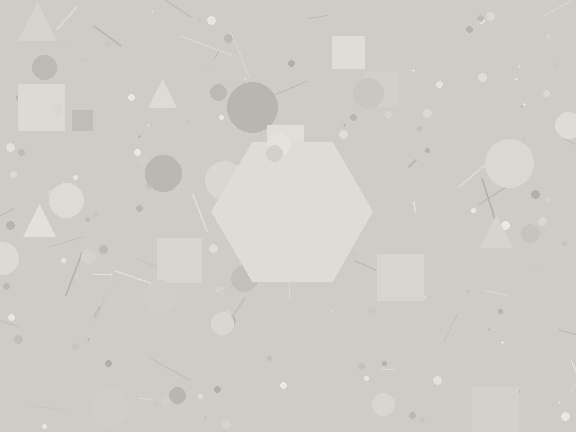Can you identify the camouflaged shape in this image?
The camouflaged shape is a hexagon.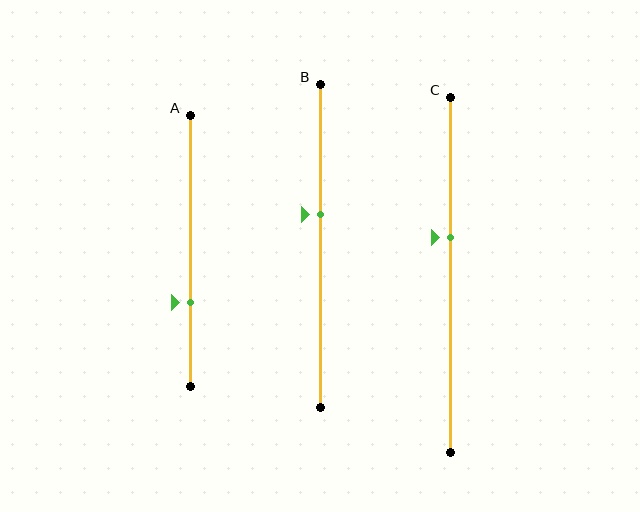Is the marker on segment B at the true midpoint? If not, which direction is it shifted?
No, the marker on segment B is shifted upward by about 10% of the segment length.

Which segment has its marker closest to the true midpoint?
Segment B has its marker closest to the true midpoint.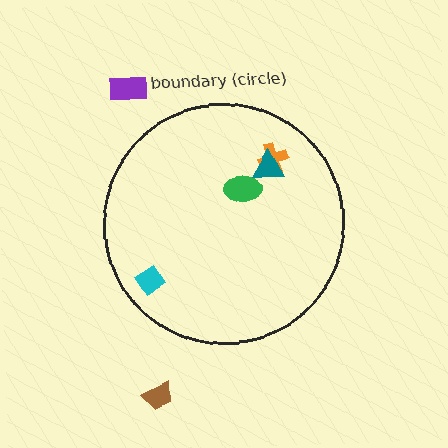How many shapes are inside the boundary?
4 inside, 2 outside.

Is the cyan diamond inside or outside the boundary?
Inside.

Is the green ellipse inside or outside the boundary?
Inside.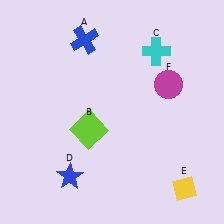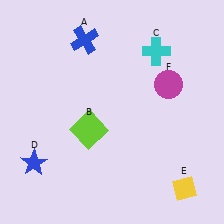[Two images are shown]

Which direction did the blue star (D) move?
The blue star (D) moved left.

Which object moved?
The blue star (D) moved left.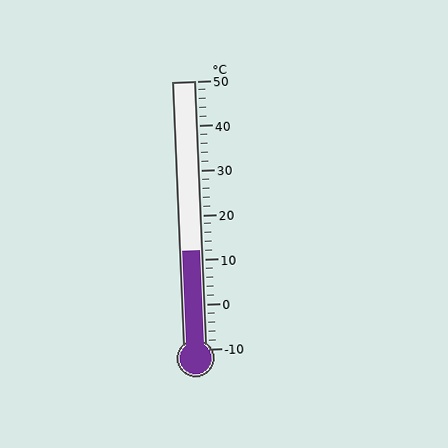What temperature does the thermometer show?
The thermometer shows approximately 12°C.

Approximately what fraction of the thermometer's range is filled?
The thermometer is filled to approximately 35% of its range.